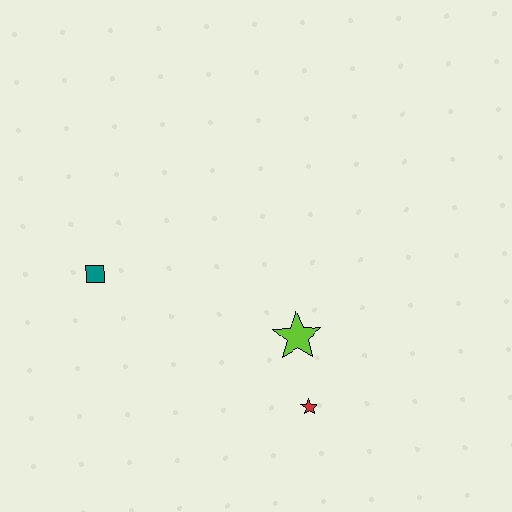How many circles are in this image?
There are no circles.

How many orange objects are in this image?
There are no orange objects.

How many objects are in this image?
There are 3 objects.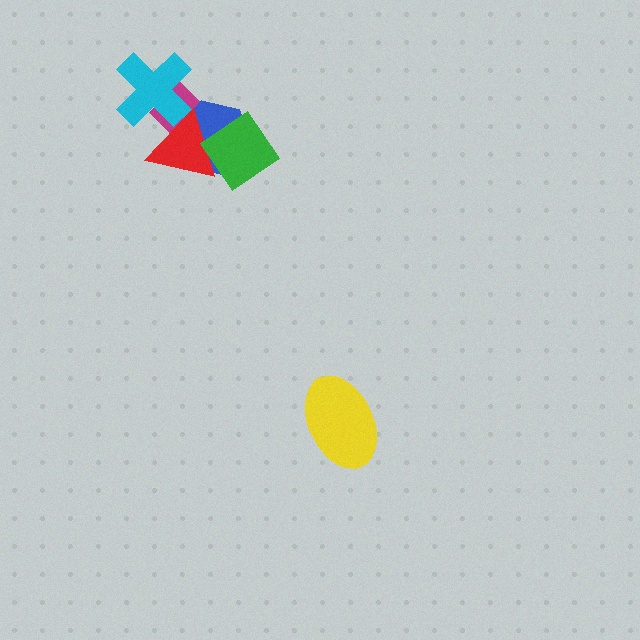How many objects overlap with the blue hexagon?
3 objects overlap with the blue hexagon.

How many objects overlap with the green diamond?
2 objects overlap with the green diamond.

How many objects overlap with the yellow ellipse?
0 objects overlap with the yellow ellipse.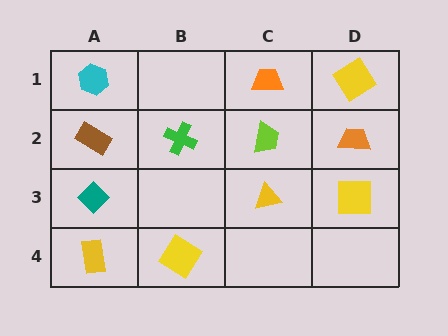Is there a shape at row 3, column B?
No, that cell is empty.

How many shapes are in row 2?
4 shapes.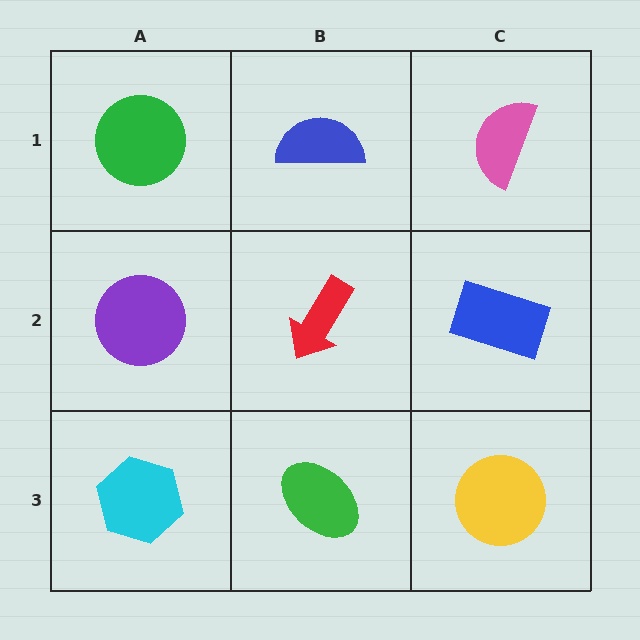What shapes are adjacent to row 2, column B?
A blue semicircle (row 1, column B), a green ellipse (row 3, column B), a purple circle (row 2, column A), a blue rectangle (row 2, column C).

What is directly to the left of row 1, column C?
A blue semicircle.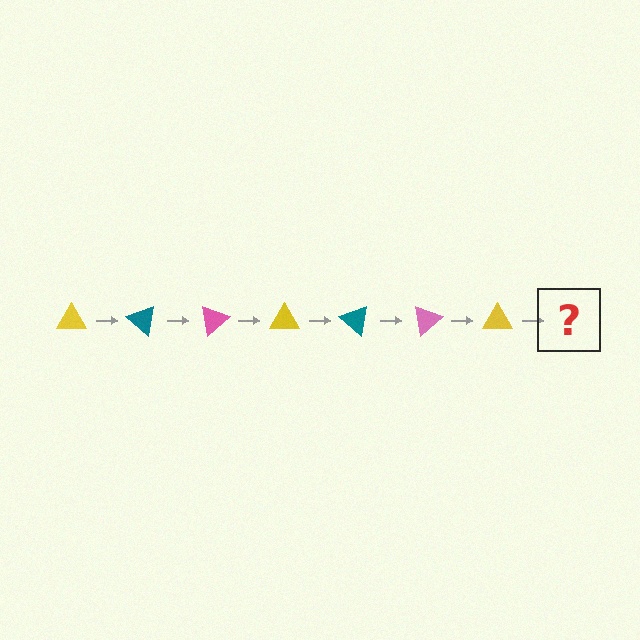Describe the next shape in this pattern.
It should be a teal triangle, rotated 280 degrees from the start.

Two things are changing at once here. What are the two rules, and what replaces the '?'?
The two rules are that it rotates 40 degrees each step and the color cycles through yellow, teal, and pink. The '?' should be a teal triangle, rotated 280 degrees from the start.